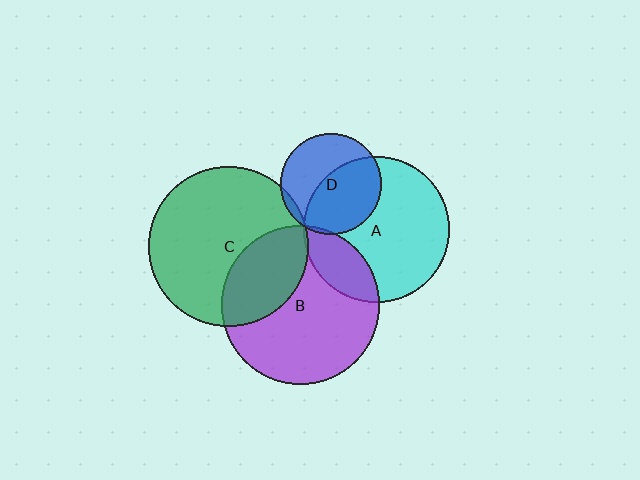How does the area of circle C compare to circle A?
Approximately 1.2 times.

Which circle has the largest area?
Circle C (green).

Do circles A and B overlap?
Yes.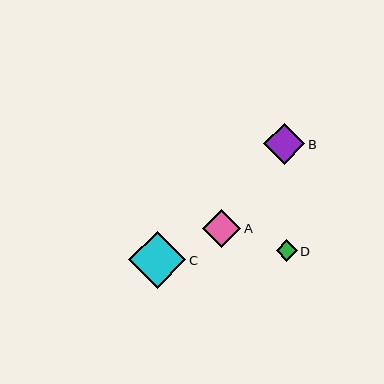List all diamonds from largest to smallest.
From largest to smallest: C, B, A, D.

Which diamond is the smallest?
Diamond D is the smallest with a size of approximately 21 pixels.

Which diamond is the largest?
Diamond C is the largest with a size of approximately 57 pixels.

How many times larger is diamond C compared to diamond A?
Diamond C is approximately 1.5 times the size of diamond A.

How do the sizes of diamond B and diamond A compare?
Diamond B and diamond A are approximately the same size.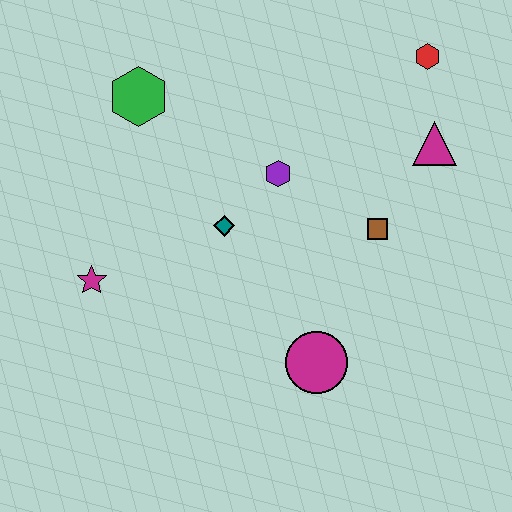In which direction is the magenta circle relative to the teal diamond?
The magenta circle is below the teal diamond.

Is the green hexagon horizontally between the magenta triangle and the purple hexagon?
No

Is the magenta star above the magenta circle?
Yes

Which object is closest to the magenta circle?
The brown square is closest to the magenta circle.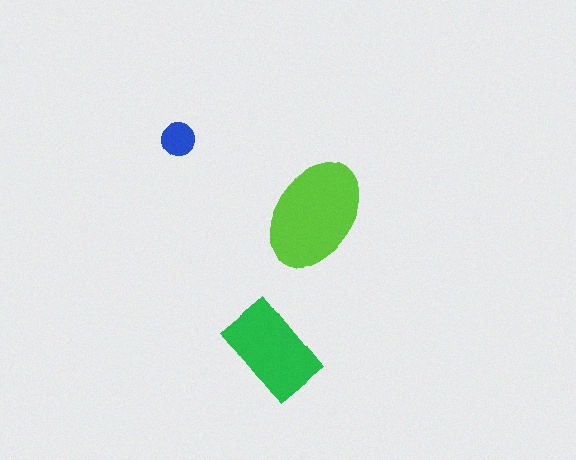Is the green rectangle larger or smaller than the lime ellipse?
Smaller.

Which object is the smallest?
The blue circle.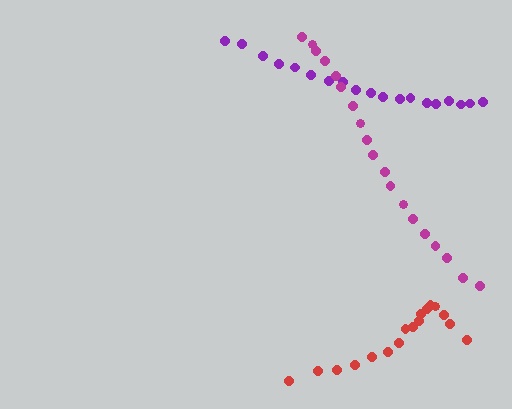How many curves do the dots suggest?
There are 3 distinct paths.